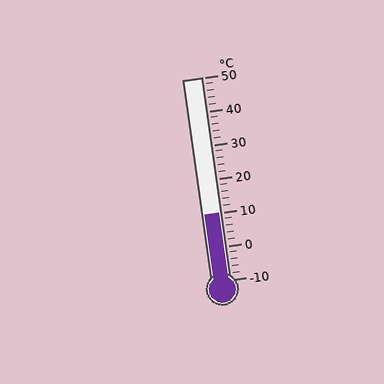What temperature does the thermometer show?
The thermometer shows approximately 10°C.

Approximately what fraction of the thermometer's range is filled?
The thermometer is filled to approximately 35% of its range.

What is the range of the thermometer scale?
The thermometer scale ranges from -10°C to 50°C.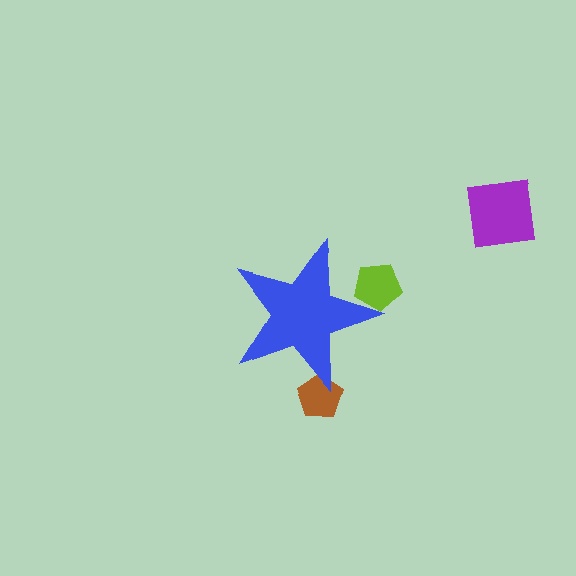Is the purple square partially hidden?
No, the purple square is fully visible.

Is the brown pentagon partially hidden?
Yes, the brown pentagon is partially hidden behind the blue star.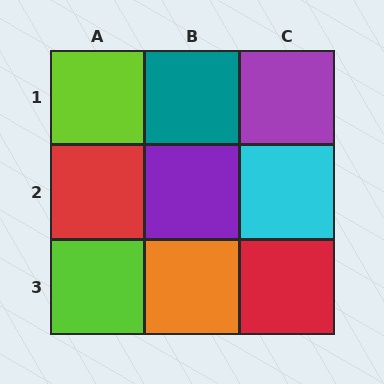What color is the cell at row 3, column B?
Orange.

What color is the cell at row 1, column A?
Lime.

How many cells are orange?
1 cell is orange.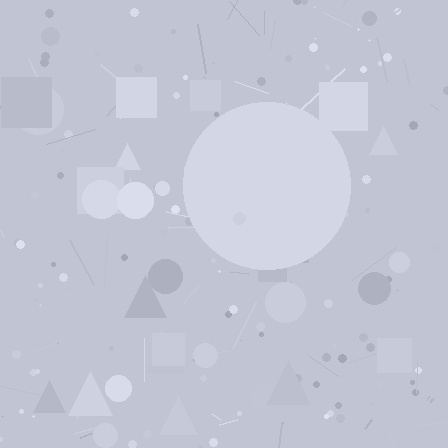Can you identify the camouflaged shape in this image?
The camouflaged shape is a circle.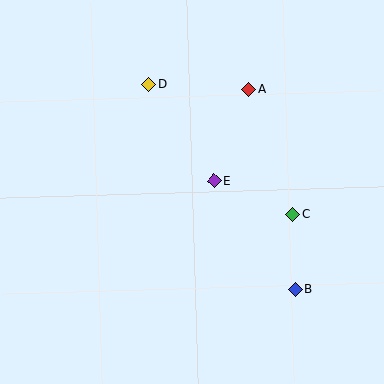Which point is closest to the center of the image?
Point E at (214, 181) is closest to the center.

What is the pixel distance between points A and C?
The distance between A and C is 132 pixels.